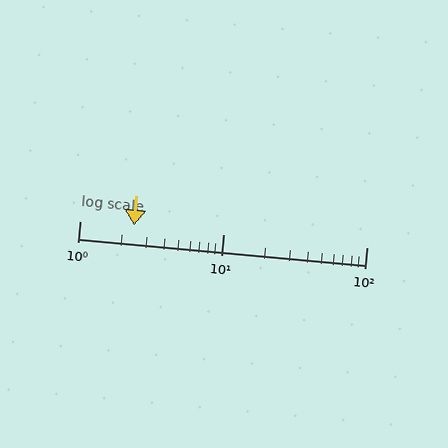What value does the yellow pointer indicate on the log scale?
The pointer indicates approximately 2.4.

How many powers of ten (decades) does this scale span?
The scale spans 2 decades, from 1 to 100.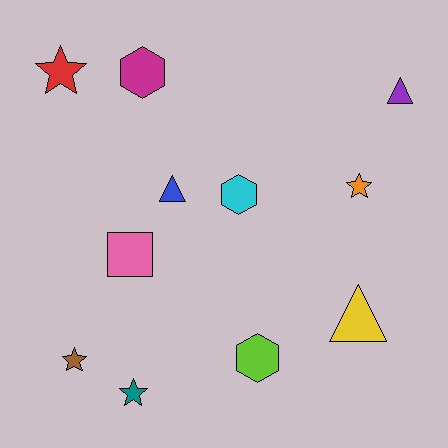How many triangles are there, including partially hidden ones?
There are 3 triangles.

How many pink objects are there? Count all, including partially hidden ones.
There is 1 pink object.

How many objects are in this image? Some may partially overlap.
There are 11 objects.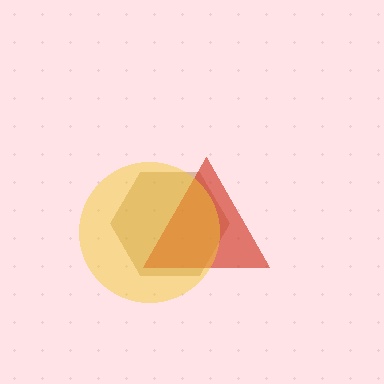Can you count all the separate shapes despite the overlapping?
Yes, there are 3 separate shapes.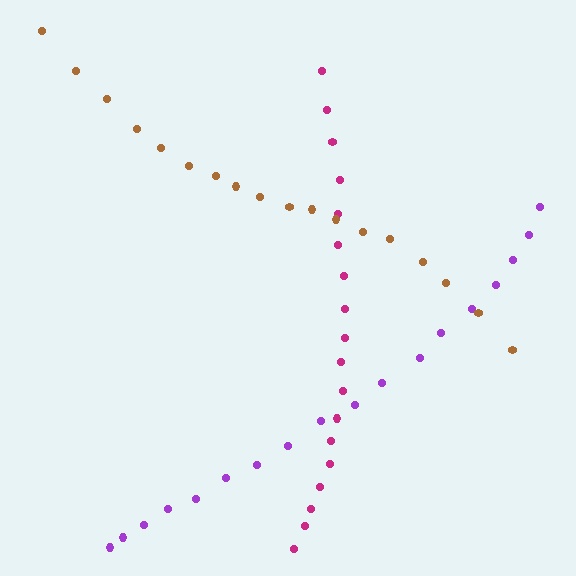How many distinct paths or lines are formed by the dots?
There are 3 distinct paths.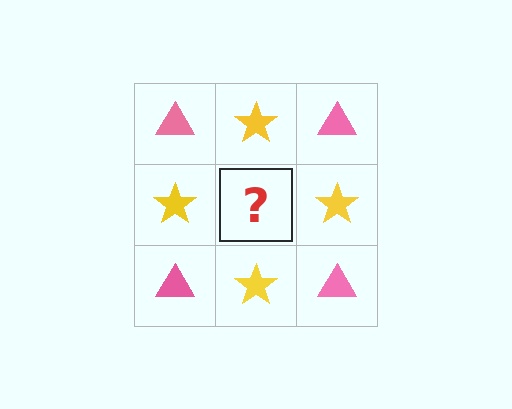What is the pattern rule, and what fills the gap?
The rule is that it alternates pink triangle and yellow star in a checkerboard pattern. The gap should be filled with a pink triangle.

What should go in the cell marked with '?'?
The missing cell should contain a pink triangle.